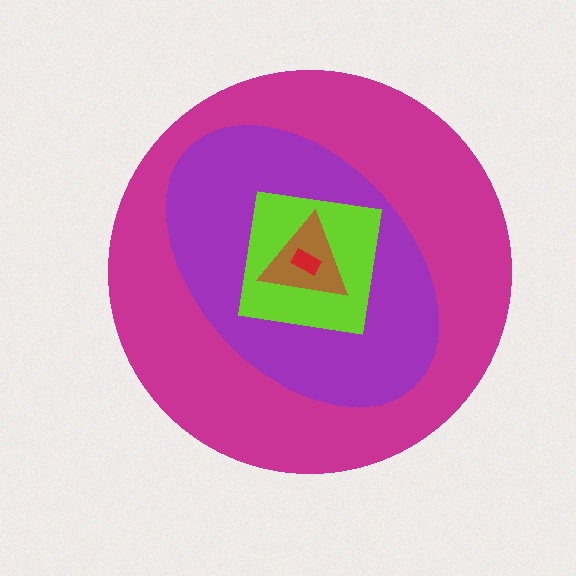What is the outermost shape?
The magenta circle.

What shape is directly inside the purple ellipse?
The lime square.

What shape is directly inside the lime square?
The brown triangle.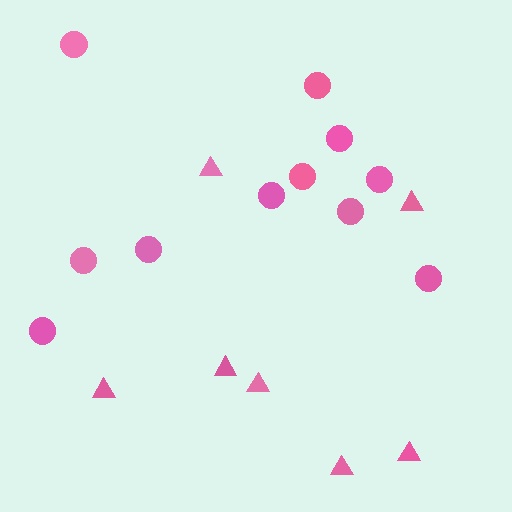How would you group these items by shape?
There are 2 groups: one group of triangles (7) and one group of circles (11).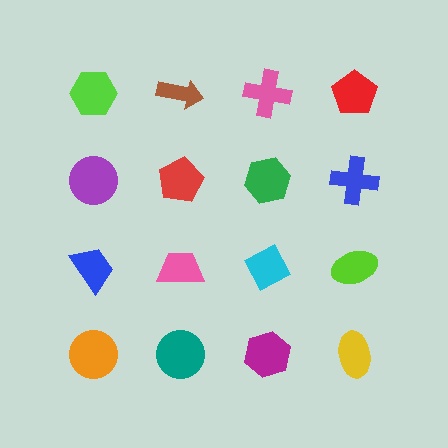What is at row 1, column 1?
A lime hexagon.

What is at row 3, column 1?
A blue trapezoid.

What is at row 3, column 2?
A pink trapezoid.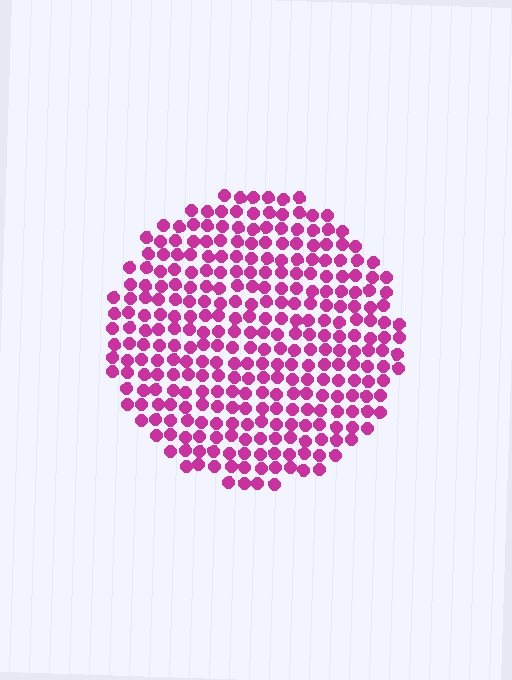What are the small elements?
The small elements are circles.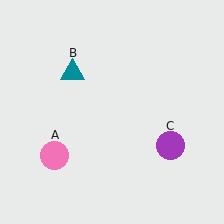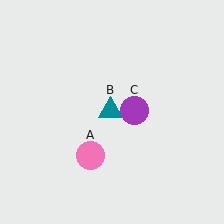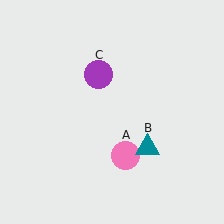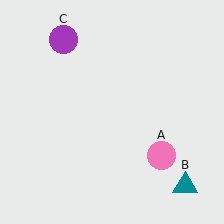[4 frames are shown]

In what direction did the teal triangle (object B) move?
The teal triangle (object B) moved down and to the right.